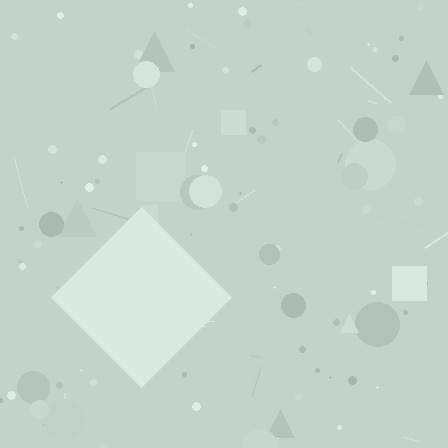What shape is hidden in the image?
A diamond is hidden in the image.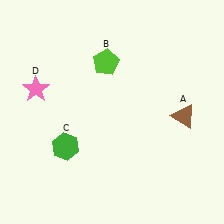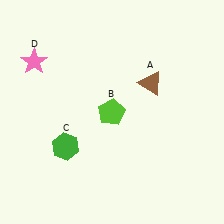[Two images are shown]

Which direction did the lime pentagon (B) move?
The lime pentagon (B) moved down.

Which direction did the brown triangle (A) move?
The brown triangle (A) moved up.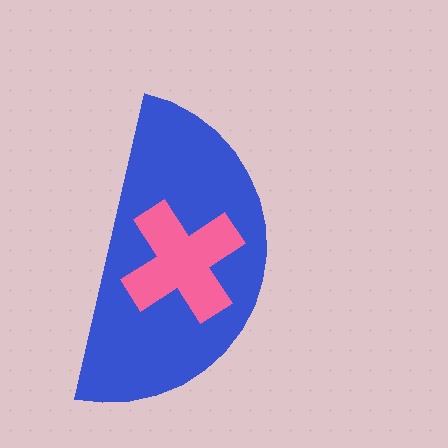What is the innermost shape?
The pink cross.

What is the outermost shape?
The blue semicircle.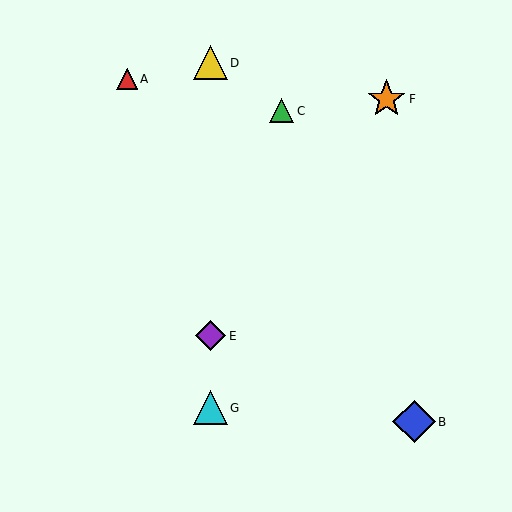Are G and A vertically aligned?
No, G is at x≈210 and A is at x≈127.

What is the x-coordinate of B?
Object B is at x≈414.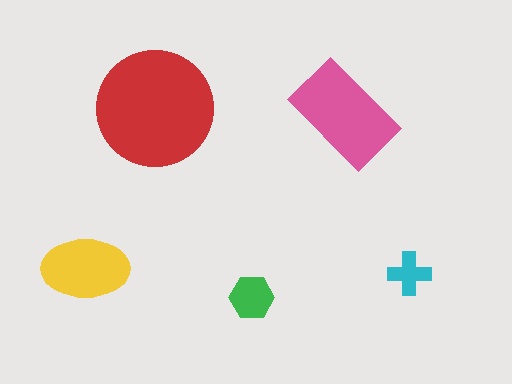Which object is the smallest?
The cyan cross.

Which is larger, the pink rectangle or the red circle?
The red circle.